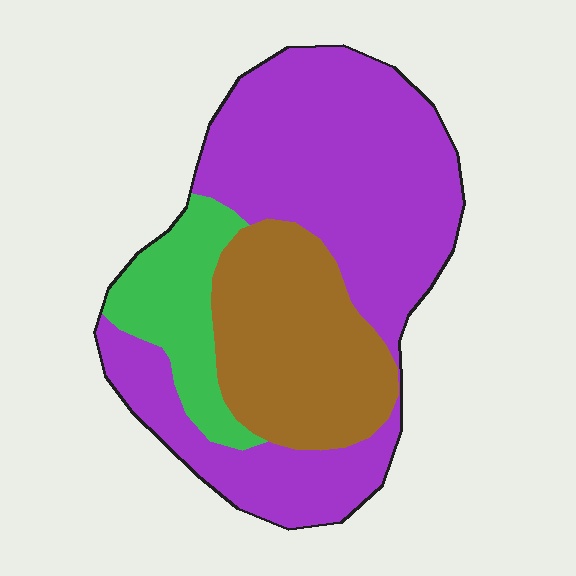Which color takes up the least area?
Green, at roughly 15%.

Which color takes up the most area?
Purple, at roughly 60%.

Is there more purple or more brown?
Purple.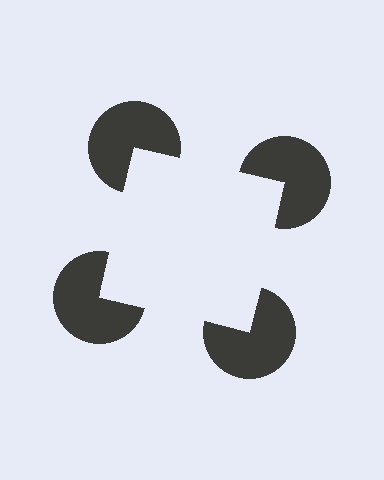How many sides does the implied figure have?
4 sides.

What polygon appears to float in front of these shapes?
An illusory square — its edges are inferred from the aligned wedge cuts in the pac-man discs, not physically drawn.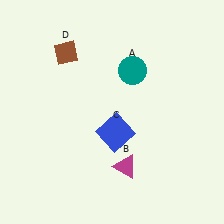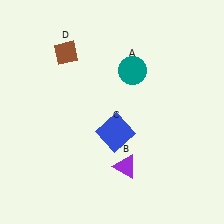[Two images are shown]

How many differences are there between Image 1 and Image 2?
There is 1 difference between the two images.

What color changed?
The triangle (B) changed from magenta in Image 1 to purple in Image 2.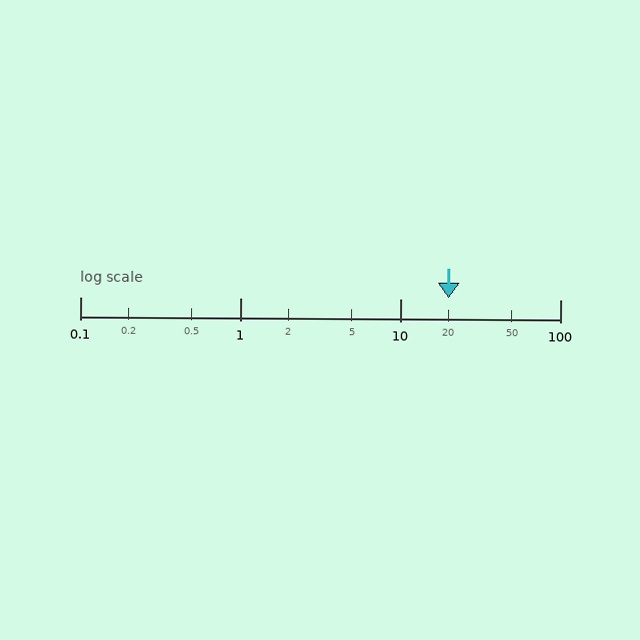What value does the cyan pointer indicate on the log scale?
The pointer indicates approximately 20.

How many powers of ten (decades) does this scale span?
The scale spans 3 decades, from 0.1 to 100.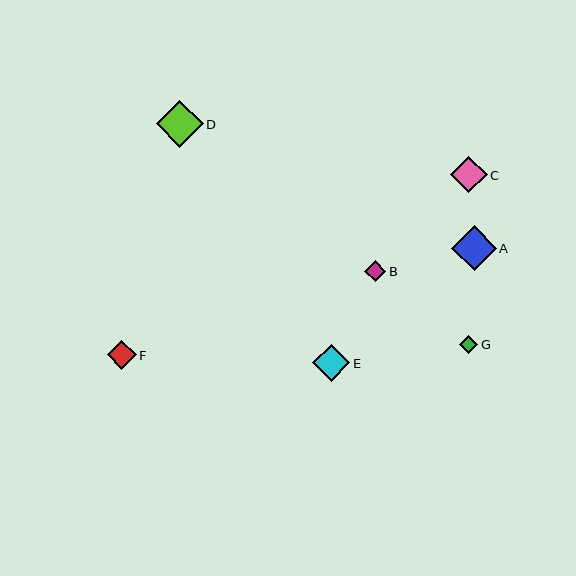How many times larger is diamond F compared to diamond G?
Diamond F is approximately 1.6 times the size of diamond G.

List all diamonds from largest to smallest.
From largest to smallest: D, A, E, C, F, B, G.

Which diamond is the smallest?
Diamond G is the smallest with a size of approximately 18 pixels.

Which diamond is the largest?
Diamond D is the largest with a size of approximately 47 pixels.